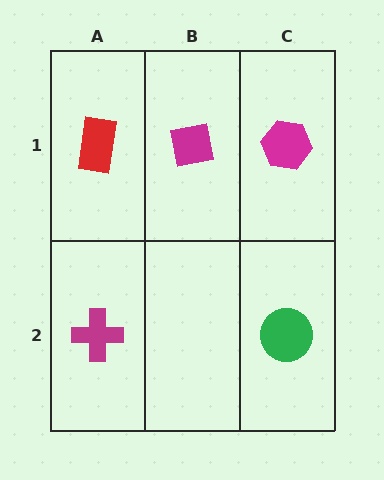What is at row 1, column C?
A magenta hexagon.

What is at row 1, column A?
A red rectangle.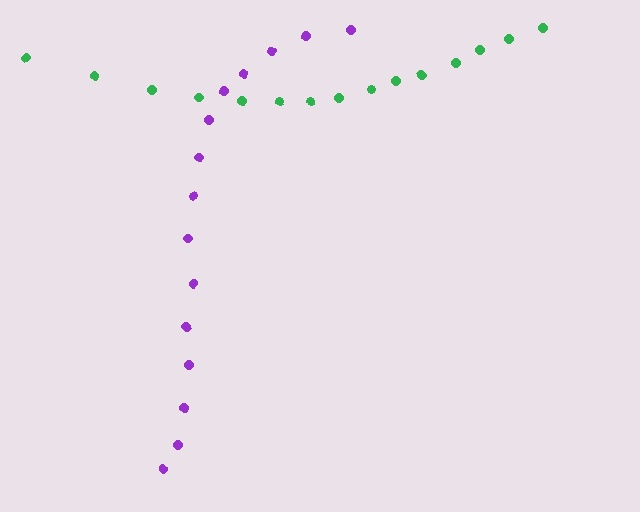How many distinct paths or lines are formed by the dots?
There are 2 distinct paths.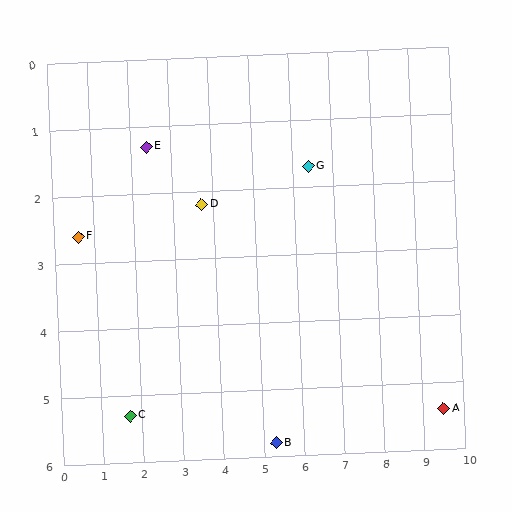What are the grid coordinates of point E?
Point E is at approximately (2.4, 1.3).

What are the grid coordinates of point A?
Point A is at approximately (9.5, 5.4).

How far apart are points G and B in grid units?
Points G and B are about 4.2 grid units apart.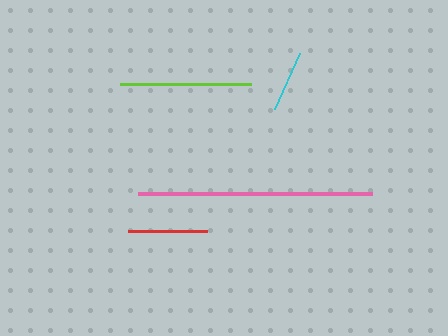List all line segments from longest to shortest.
From longest to shortest: pink, lime, red, cyan.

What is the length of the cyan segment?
The cyan segment is approximately 61 pixels long.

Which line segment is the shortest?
The cyan line is the shortest at approximately 61 pixels.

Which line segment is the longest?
The pink line is the longest at approximately 234 pixels.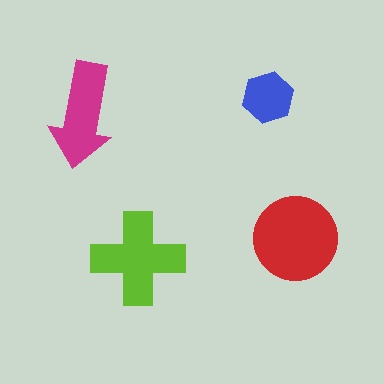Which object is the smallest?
The blue hexagon.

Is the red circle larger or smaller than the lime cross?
Larger.